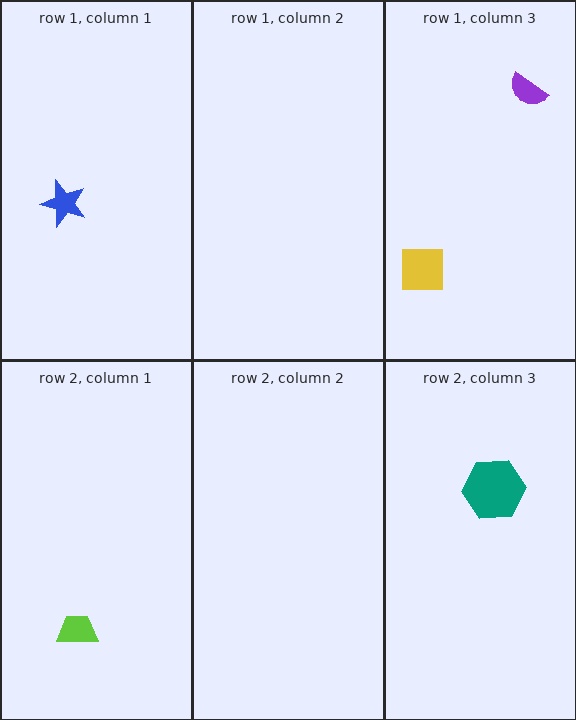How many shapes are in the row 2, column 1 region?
1.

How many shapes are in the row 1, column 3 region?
2.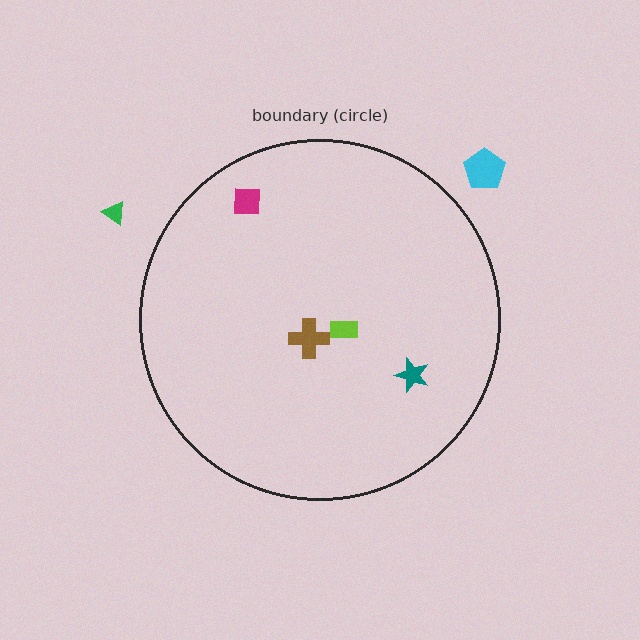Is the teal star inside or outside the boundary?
Inside.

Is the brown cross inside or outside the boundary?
Inside.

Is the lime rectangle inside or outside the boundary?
Inside.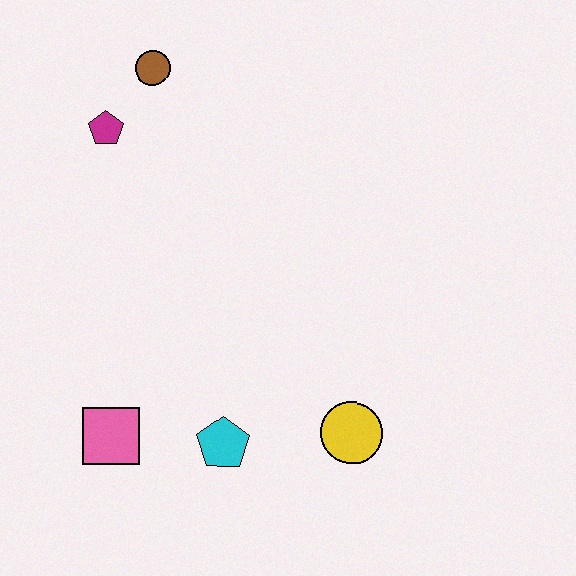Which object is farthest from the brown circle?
The yellow circle is farthest from the brown circle.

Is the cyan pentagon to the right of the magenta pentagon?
Yes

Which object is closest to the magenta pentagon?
The brown circle is closest to the magenta pentagon.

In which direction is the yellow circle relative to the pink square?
The yellow circle is to the right of the pink square.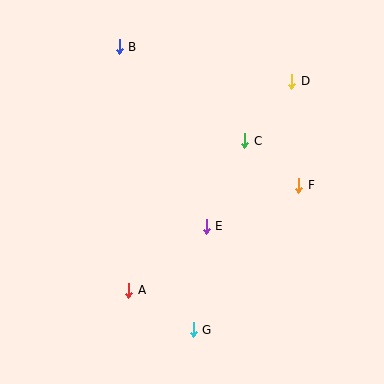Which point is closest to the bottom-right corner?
Point G is closest to the bottom-right corner.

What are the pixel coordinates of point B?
Point B is at (119, 47).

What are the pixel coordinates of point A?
Point A is at (129, 290).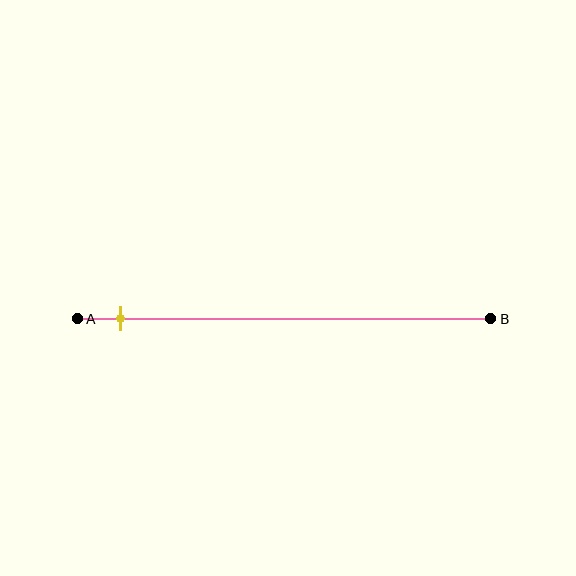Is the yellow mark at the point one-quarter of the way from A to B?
No, the mark is at about 10% from A, not at the 25% one-quarter point.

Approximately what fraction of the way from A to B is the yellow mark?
The yellow mark is approximately 10% of the way from A to B.